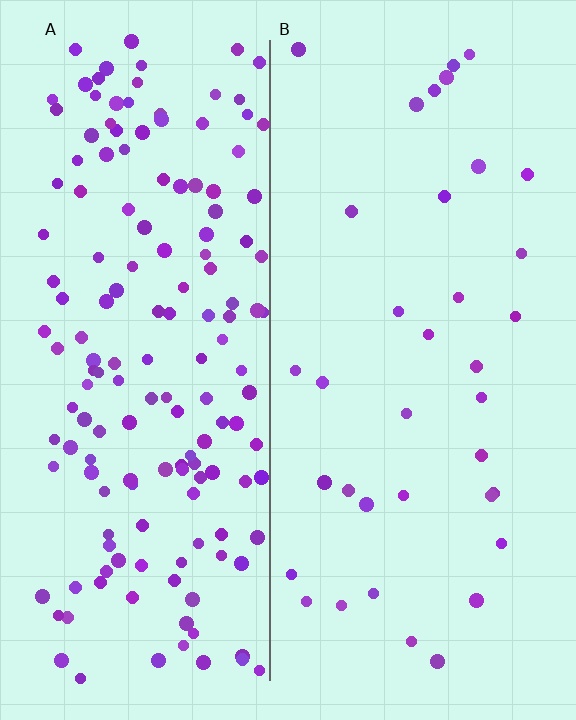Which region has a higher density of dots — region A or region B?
A (the left).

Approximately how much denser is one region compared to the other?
Approximately 4.5× — region A over region B.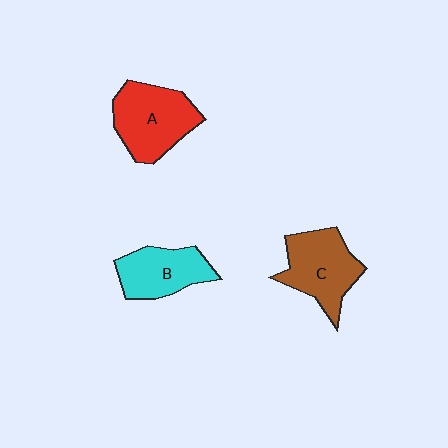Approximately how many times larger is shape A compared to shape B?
Approximately 1.3 times.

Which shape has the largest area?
Shape A (red).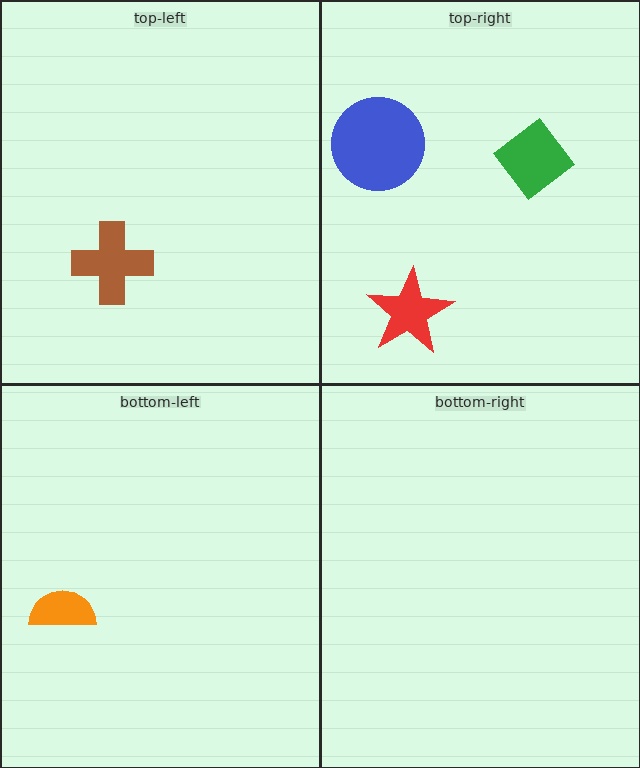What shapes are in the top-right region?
The red star, the green diamond, the blue circle.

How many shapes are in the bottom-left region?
1.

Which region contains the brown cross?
The top-left region.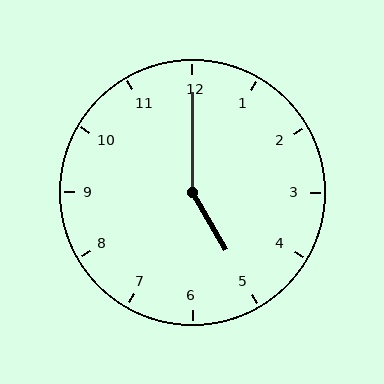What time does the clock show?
5:00.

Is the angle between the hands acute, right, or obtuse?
It is obtuse.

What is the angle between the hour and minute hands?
Approximately 150 degrees.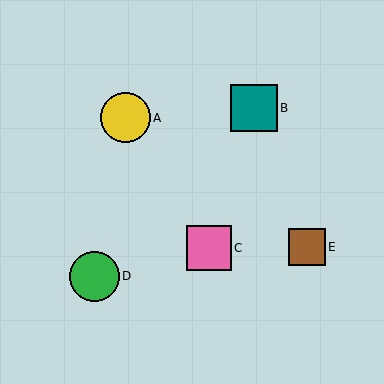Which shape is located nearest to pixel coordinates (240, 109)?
The teal square (labeled B) at (254, 108) is nearest to that location.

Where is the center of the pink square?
The center of the pink square is at (209, 248).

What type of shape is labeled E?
Shape E is a brown square.